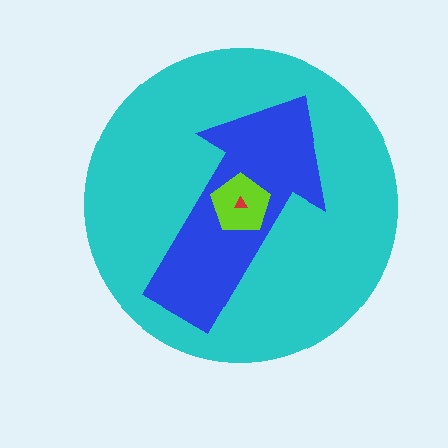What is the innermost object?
The red triangle.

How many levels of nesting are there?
4.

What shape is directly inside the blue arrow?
The lime pentagon.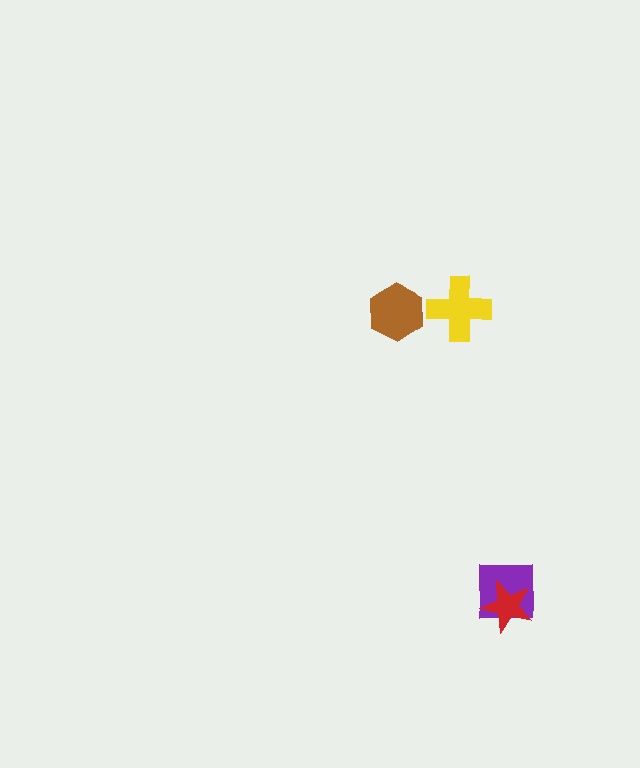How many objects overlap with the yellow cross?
0 objects overlap with the yellow cross.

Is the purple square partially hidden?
Yes, it is partially covered by another shape.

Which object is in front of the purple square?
The red star is in front of the purple square.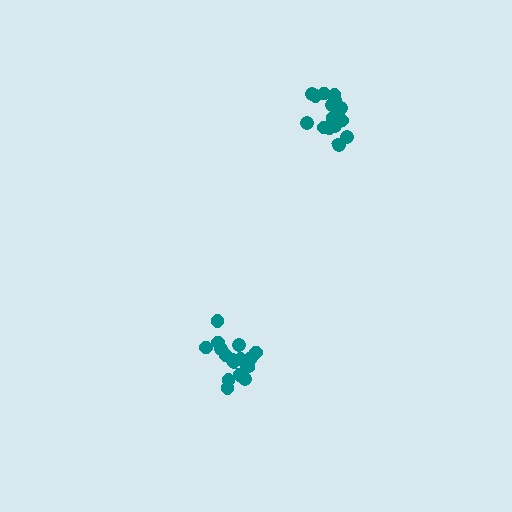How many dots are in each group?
Group 1: 17 dots, Group 2: 18 dots (35 total).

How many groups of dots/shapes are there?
There are 2 groups.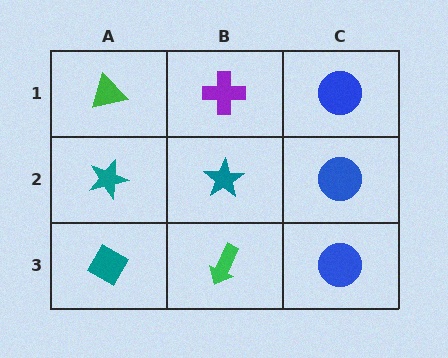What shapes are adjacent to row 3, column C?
A blue circle (row 2, column C), a green arrow (row 3, column B).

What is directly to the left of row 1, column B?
A green triangle.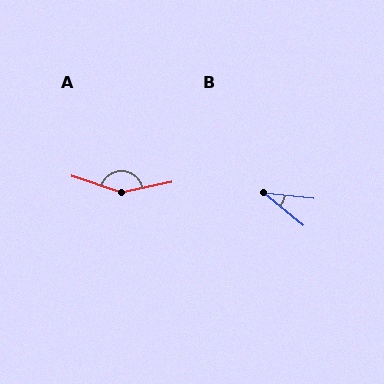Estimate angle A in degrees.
Approximately 150 degrees.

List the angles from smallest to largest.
B (33°), A (150°).